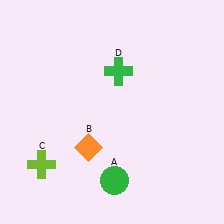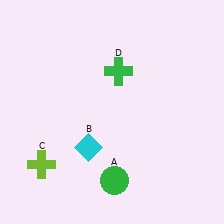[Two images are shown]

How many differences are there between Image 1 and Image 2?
There is 1 difference between the two images.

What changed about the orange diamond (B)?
In Image 1, B is orange. In Image 2, it changed to cyan.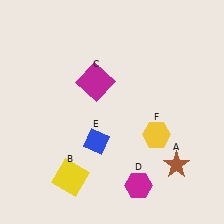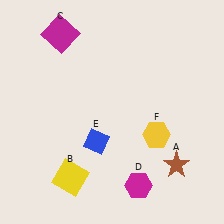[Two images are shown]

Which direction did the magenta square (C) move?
The magenta square (C) moved up.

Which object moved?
The magenta square (C) moved up.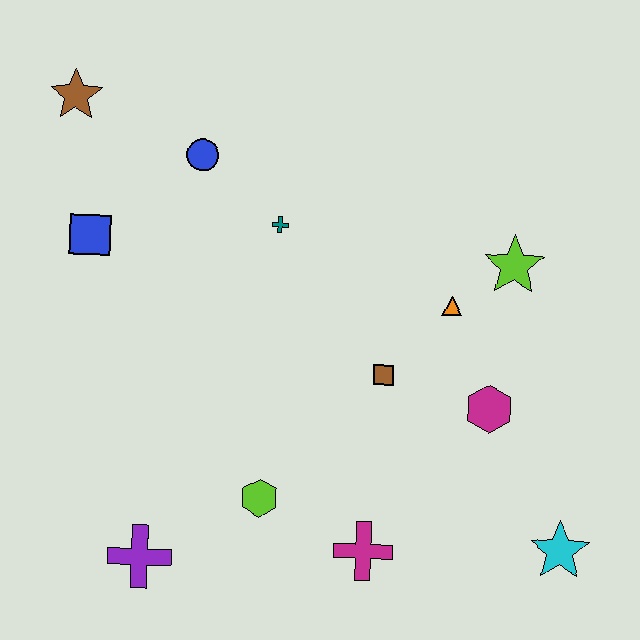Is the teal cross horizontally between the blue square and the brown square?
Yes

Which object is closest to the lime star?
The orange triangle is closest to the lime star.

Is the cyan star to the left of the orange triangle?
No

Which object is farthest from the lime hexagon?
The brown star is farthest from the lime hexagon.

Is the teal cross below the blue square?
No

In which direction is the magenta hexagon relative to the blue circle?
The magenta hexagon is to the right of the blue circle.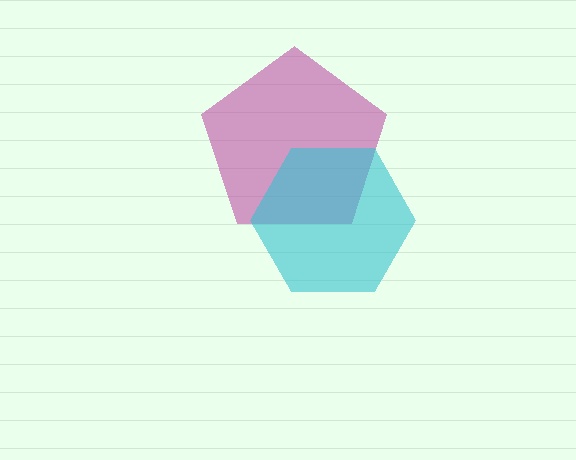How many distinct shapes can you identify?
There are 2 distinct shapes: a magenta pentagon, a cyan hexagon.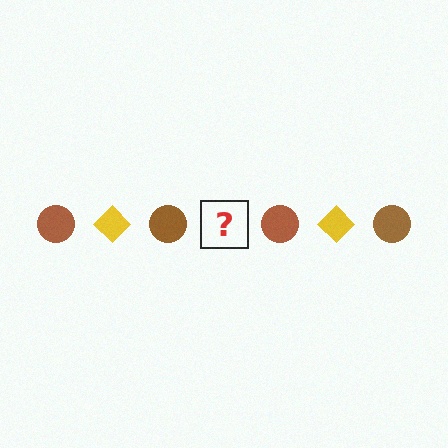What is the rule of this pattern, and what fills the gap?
The rule is that the pattern alternates between brown circle and yellow diamond. The gap should be filled with a yellow diamond.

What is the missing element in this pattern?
The missing element is a yellow diamond.